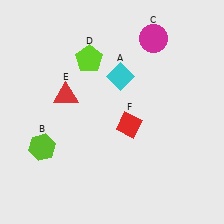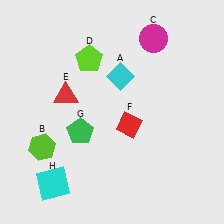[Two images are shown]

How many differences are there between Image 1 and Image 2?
There are 2 differences between the two images.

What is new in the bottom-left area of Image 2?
A cyan square (H) was added in the bottom-left area of Image 2.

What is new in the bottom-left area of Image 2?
A green pentagon (G) was added in the bottom-left area of Image 2.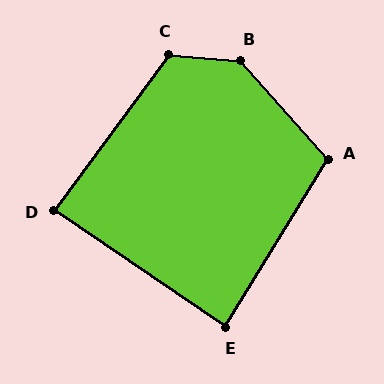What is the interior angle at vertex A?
Approximately 107 degrees (obtuse).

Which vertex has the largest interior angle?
B, at approximately 137 degrees.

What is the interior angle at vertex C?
Approximately 121 degrees (obtuse).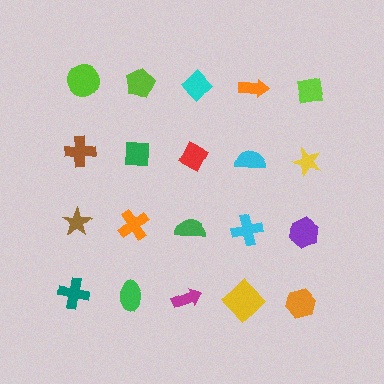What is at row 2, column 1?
A brown cross.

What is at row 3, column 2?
An orange cross.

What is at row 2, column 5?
A yellow star.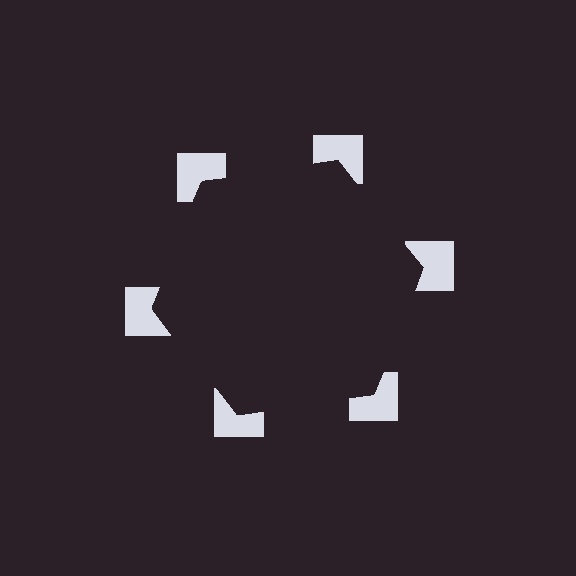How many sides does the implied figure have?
6 sides.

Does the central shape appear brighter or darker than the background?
It typically appears slightly darker than the background, even though no actual brightness change is drawn.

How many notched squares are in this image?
There are 6 — one at each vertex of the illusory hexagon.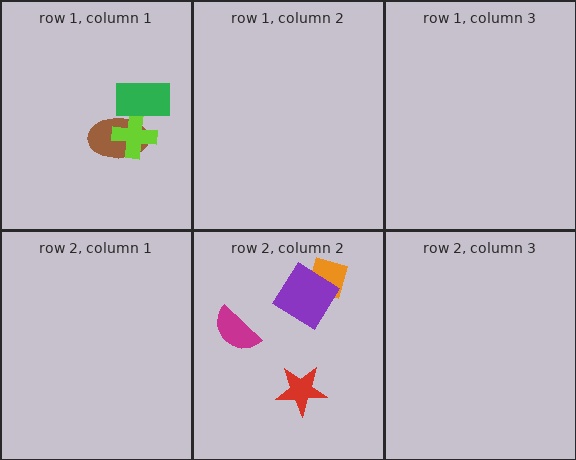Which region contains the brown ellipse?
The row 1, column 1 region.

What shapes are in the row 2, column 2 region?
The orange diamond, the red star, the purple diamond, the magenta semicircle.